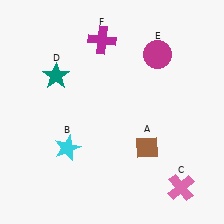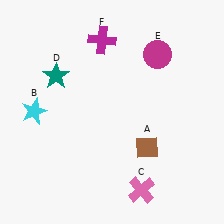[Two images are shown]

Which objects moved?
The objects that moved are: the cyan star (B), the pink cross (C).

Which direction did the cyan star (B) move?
The cyan star (B) moved up.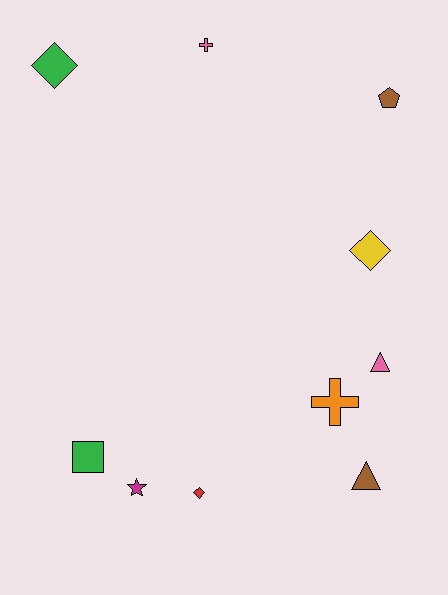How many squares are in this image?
There is 1 square.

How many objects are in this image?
There are 10 objects.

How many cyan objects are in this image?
There are no cyan objects.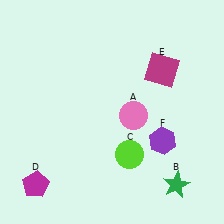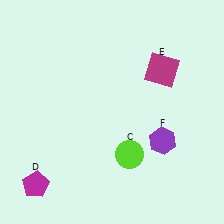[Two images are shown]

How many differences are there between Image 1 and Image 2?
There are 2 differences between the two images.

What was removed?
The pink circle (A), the green star (B) were removed in Image 2.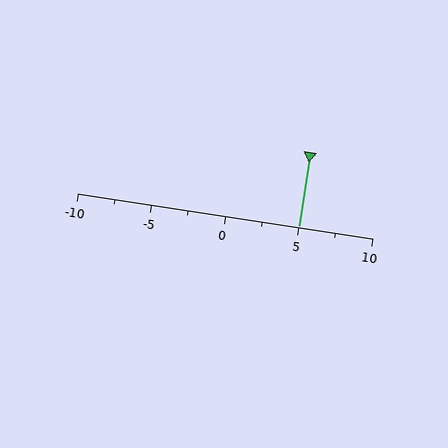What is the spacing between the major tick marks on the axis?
The major ticks are spaced 5 apart.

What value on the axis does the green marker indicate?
The marker indicates approximately 5.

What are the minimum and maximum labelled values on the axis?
The axis runs from -10 to 10.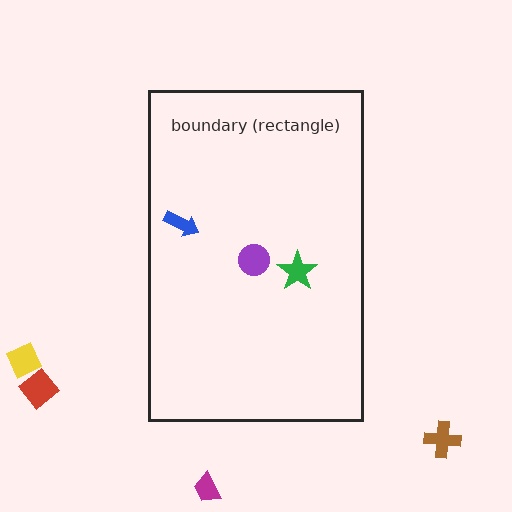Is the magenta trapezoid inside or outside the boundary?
Outside.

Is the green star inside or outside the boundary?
Inside.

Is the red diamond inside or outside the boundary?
Outside.